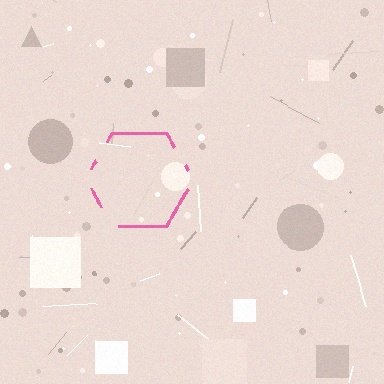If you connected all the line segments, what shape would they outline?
They would outline a hexagon.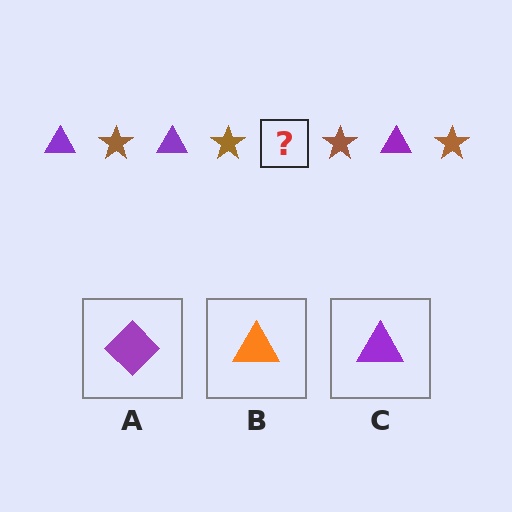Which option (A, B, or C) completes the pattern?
C.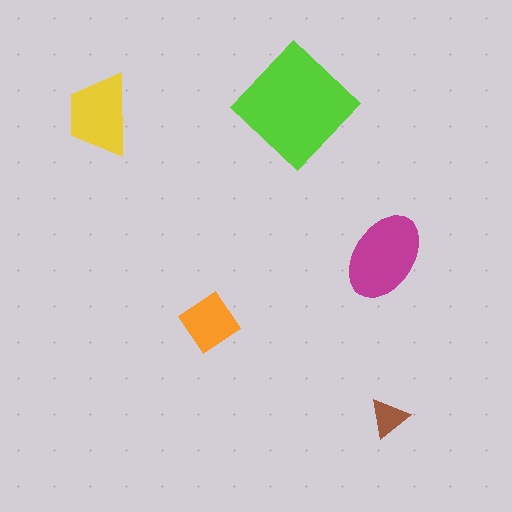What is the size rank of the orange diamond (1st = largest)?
4th.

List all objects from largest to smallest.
The lime diamond, the magenta ellipse, the yellow trapezoid, the orange diamond, the brown triangle.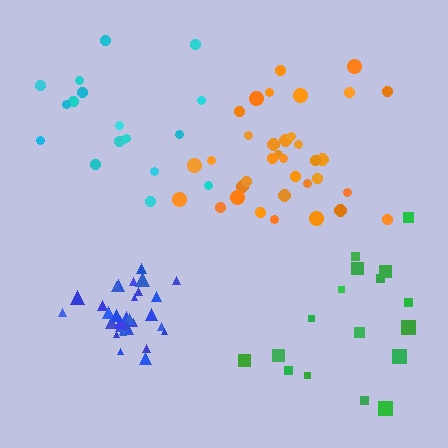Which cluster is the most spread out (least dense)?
Green.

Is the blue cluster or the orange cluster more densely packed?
Blue.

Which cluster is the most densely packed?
Blue.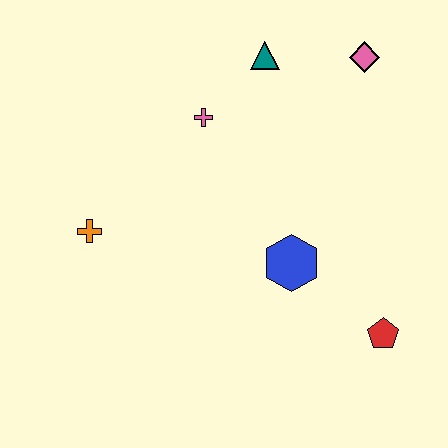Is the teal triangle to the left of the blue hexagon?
Yes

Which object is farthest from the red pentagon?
The orange cross is farthest from the red pentagon.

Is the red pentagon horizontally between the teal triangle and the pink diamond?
No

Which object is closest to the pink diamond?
The teal triangle is closest to the pink diamond.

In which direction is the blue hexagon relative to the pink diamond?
The blue hexagon is below the pink diamond.